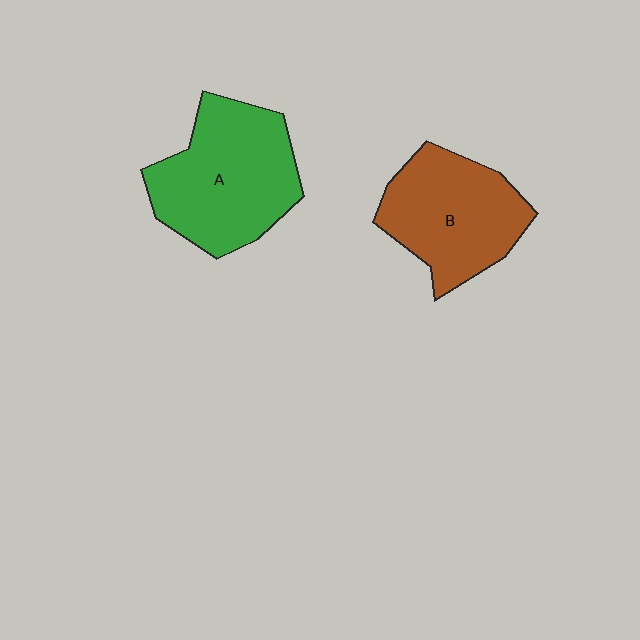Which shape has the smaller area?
Shape B (brown).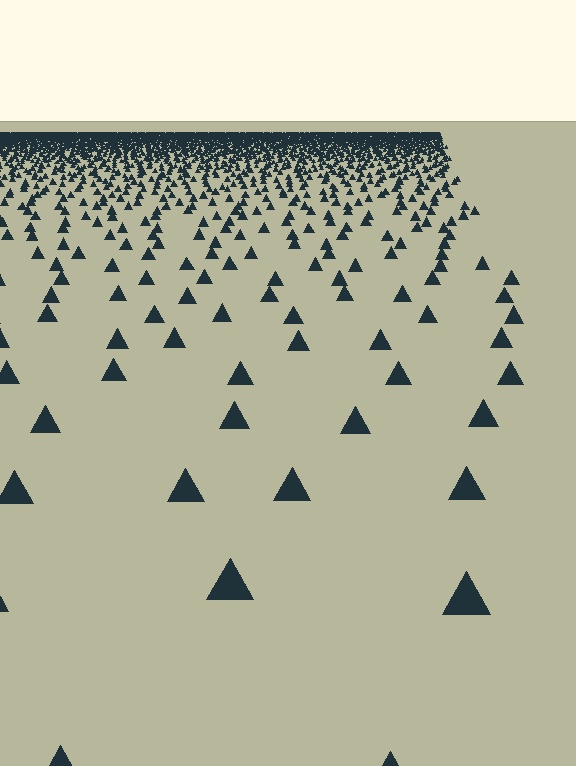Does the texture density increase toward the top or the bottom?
Density increases toward the top.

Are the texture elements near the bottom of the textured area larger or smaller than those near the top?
Larger. Near the bottom, elements are closer to the viewer and appear at a bigger on-screen size.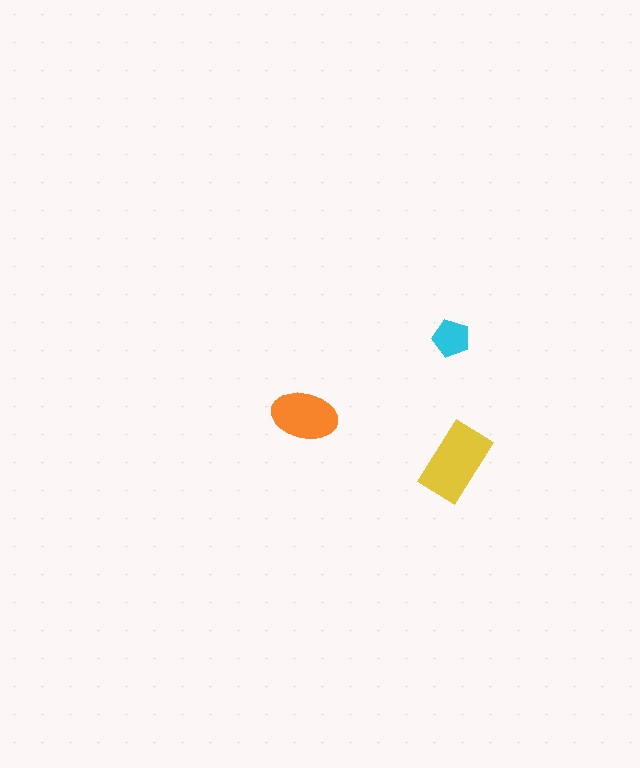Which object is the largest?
The yellow rectangle.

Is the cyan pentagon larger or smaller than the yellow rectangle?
Smaller.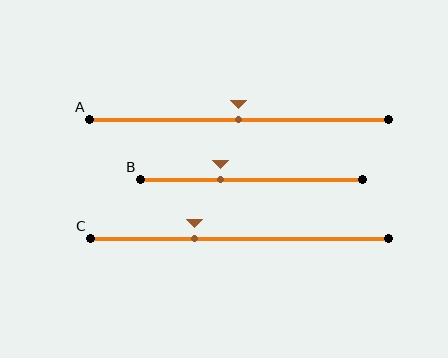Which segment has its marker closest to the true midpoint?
Segment A has its marker closest to the true midpoint.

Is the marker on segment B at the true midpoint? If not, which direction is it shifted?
No, the marker on segment B is shifted to the left by about 14% of the segment length.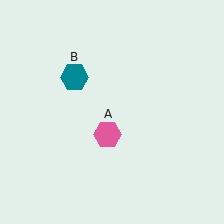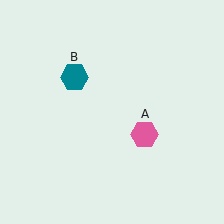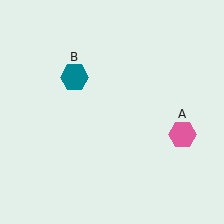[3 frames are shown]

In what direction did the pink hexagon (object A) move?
The pink hexagon (object A) moved right.